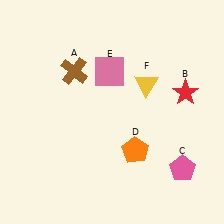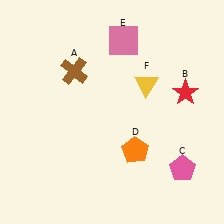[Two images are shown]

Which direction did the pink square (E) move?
The pink square (E) moved up.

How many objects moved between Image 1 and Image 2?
1 object moved between the two images.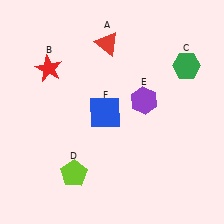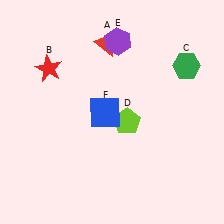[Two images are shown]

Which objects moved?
The objects that moved are: the lime pentagon (D), the purple hexagon (E).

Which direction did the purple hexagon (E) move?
The purple hexagon (E) moved up.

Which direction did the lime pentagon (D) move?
The lime pentagon (D) moved right.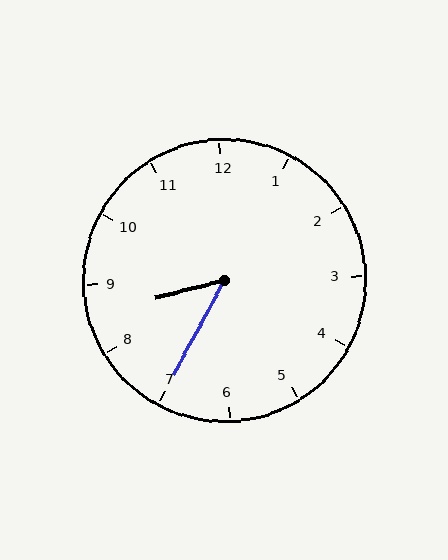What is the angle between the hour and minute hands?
Approximately 48 degrees.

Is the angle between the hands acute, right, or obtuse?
It is acute.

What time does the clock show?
8:35.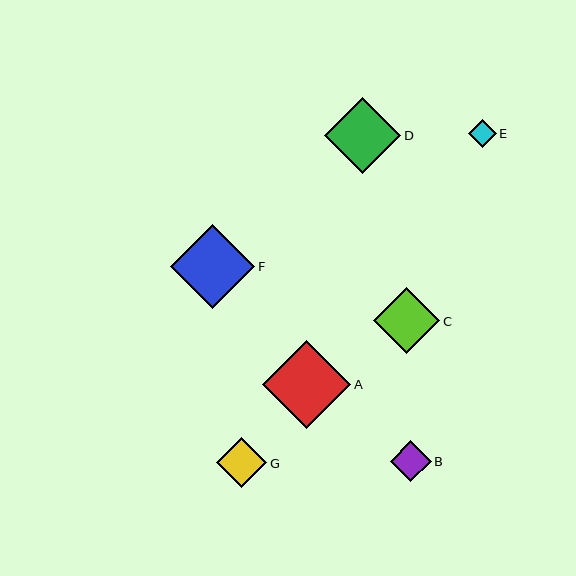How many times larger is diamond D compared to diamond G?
Diamond D is approximately 1.5 times the size of diamond G.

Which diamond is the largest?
Diamond A is the largest with a size of approximately 89 pixels.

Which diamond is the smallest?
Diamond E is the smallest with a size of approximately 28 pixels.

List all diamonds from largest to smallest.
From largest to smallest: A, F, D, C, G, B, E.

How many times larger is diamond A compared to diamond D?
Diamond A is approximately 1.2 times the size of diamond D.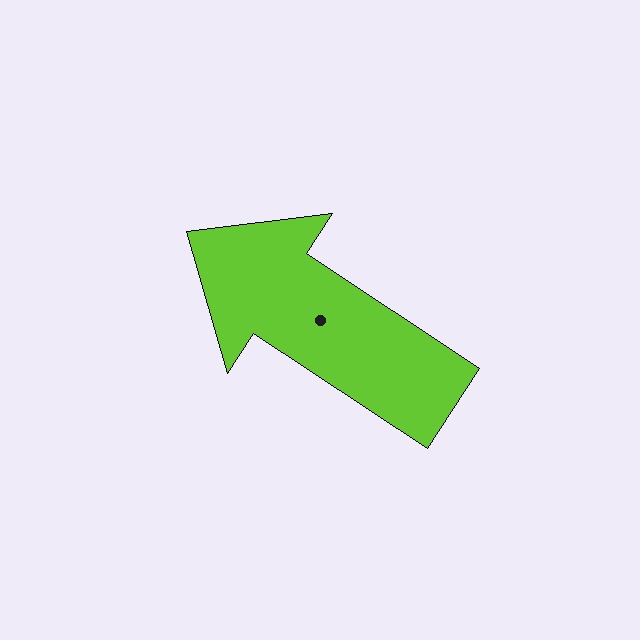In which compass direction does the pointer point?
Northwest.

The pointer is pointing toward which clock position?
Roughly 10 o'clock.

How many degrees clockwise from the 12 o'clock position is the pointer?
Approximately 303 degrees.